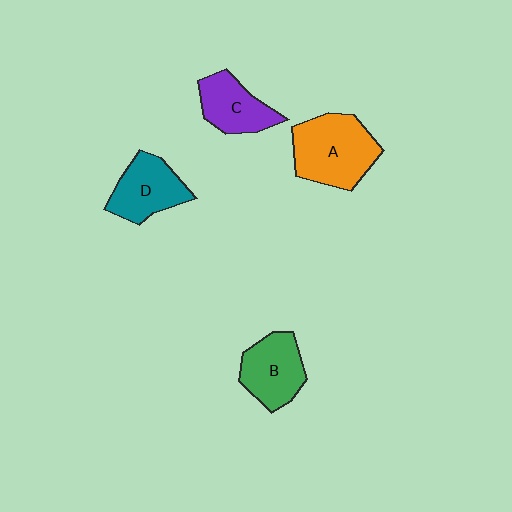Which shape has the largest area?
Shape A (orange).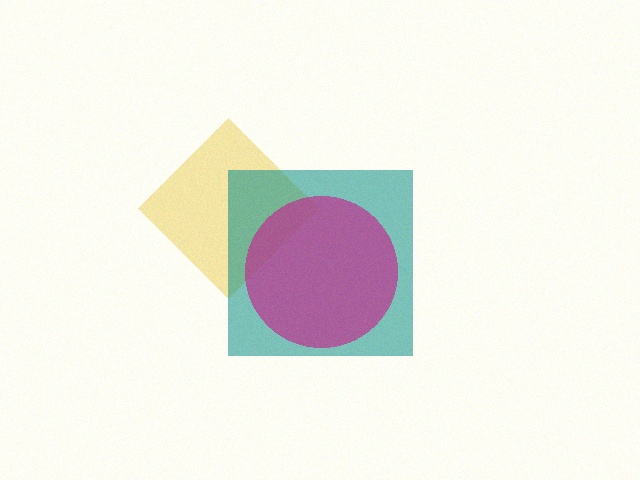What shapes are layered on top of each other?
The layered shapes are: a yellow diamond, a teal square, a magenta circle.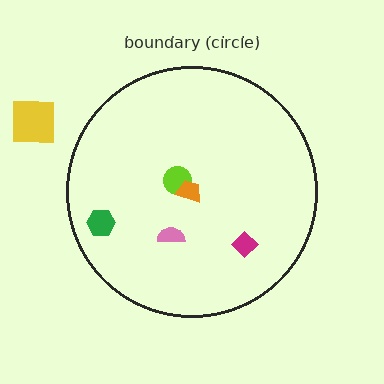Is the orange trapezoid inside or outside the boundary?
Inside.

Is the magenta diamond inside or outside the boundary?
Inside.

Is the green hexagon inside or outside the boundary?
Inside.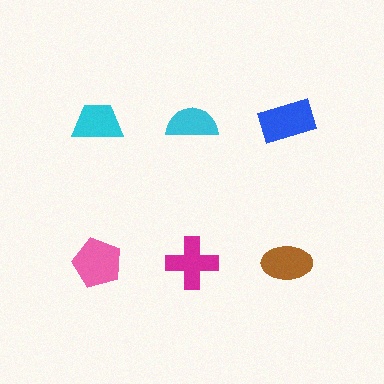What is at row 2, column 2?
A magenta cross.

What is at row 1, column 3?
A blue rectangle.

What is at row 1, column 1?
A cyan trapezoid.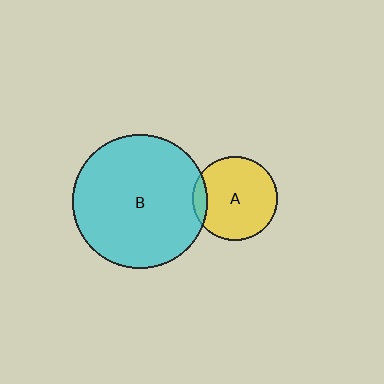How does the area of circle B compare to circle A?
Approximately 2.5 times.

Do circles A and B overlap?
Yes.